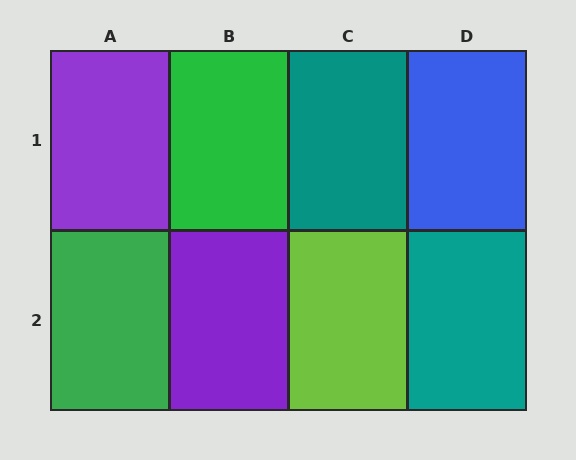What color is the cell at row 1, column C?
Teal.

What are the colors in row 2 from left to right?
Green, purple, lime, teal.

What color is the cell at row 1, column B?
Green.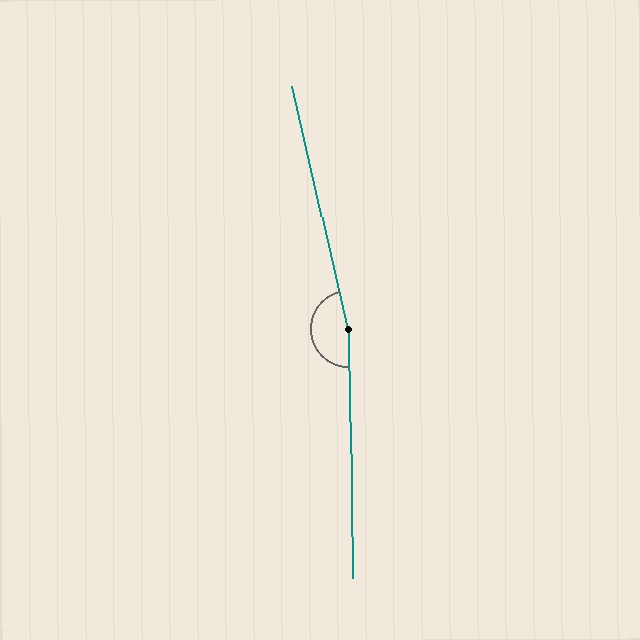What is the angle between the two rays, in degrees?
Approximately 168 degrees.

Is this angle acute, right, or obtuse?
It is obtuse.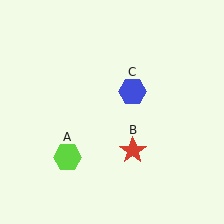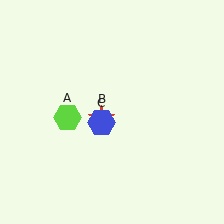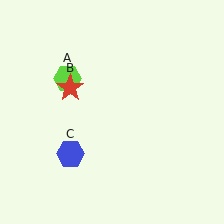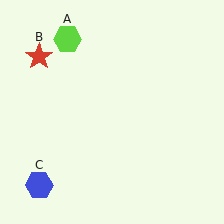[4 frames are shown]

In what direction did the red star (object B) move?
The red star (object B) moved up and to the left.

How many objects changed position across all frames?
3 objects changed position: lime hexagon (object A), red star (object B), blue hexagon (object C).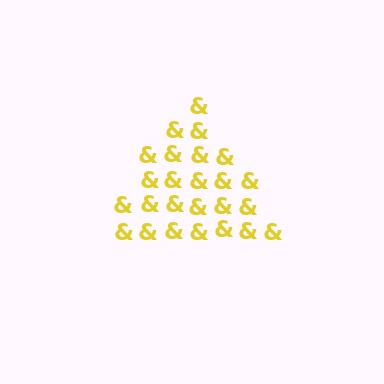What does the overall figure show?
The overall figure shows a triangle.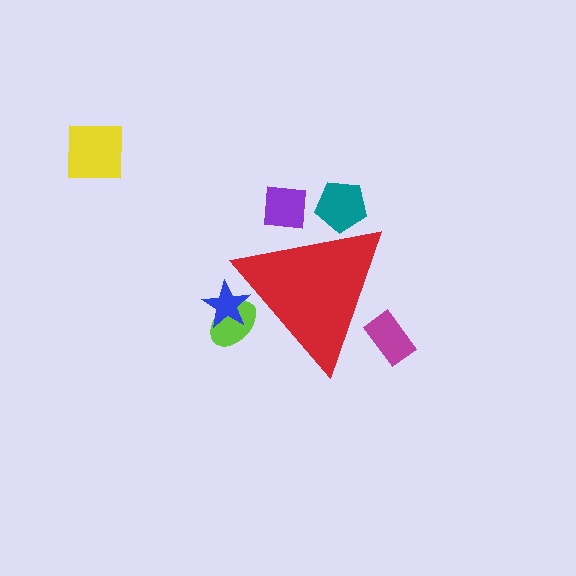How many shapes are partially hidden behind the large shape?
5 shapes are partially hidden.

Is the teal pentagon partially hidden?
Yes, the teal pentagon is partially hidden behind the red triangle.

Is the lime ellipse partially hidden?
Yes, the lime ellipse is partially hidden behind the red triangle.